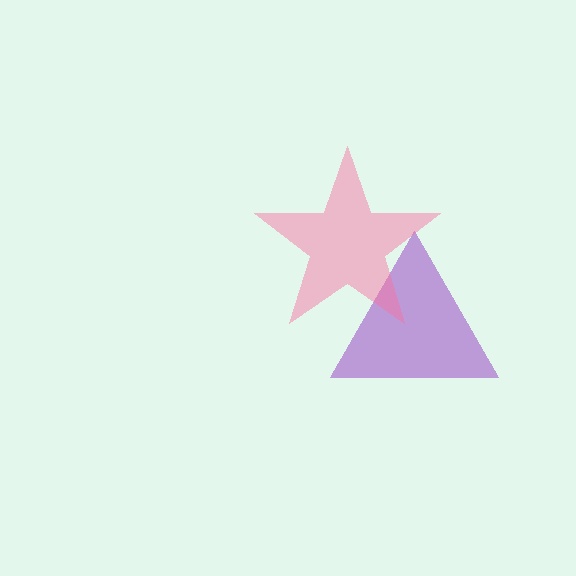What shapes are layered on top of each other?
The layered shapes are: a purple triangle, a pink star.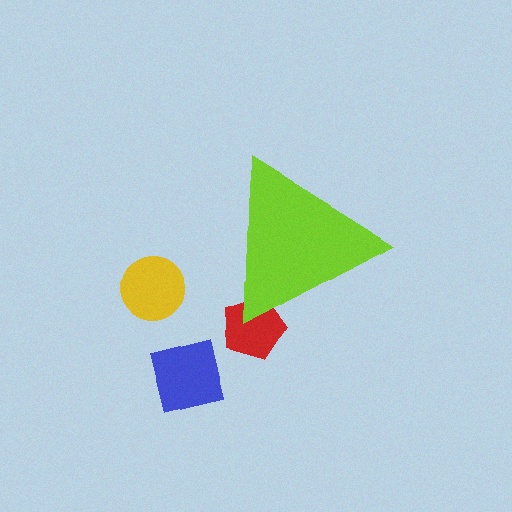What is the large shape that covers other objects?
A lime triangle.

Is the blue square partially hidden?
No, the blue square is fully visible.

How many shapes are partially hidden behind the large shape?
1 shape is partially hidden.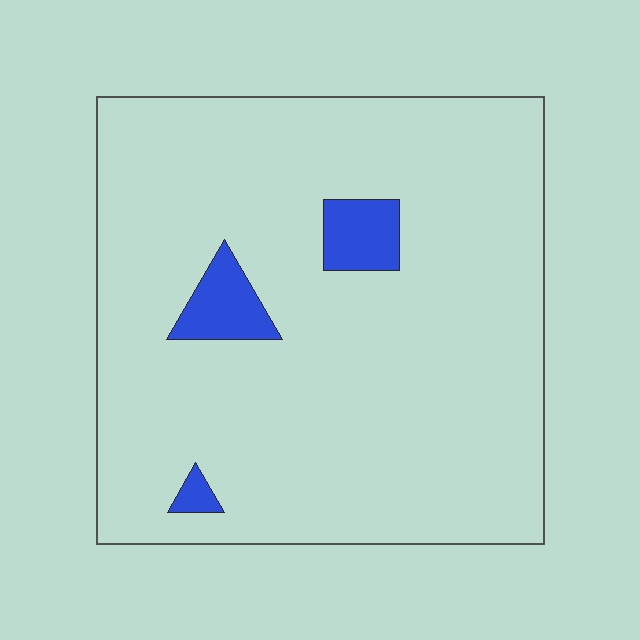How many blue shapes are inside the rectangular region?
3.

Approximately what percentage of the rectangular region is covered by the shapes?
Approximately 5%.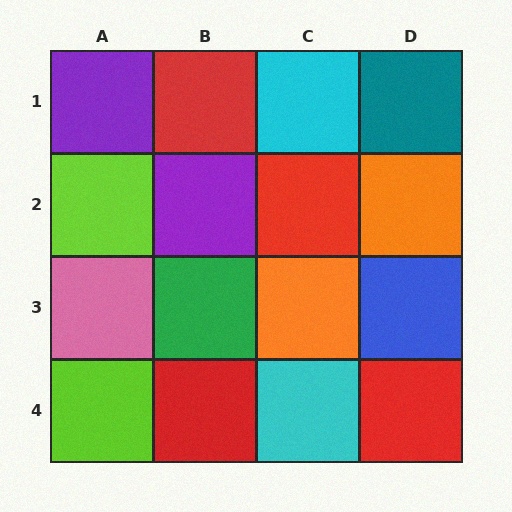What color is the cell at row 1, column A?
Purple.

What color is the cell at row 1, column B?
Red.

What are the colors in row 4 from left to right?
Lime, red, cyan, red.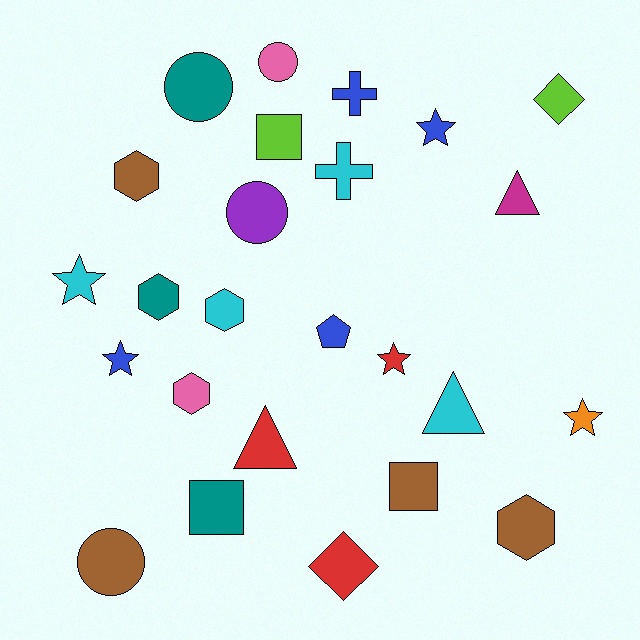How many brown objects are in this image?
There are 4 brown objects.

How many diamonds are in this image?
There are 2 diamonds.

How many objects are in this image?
There are 25 objects.